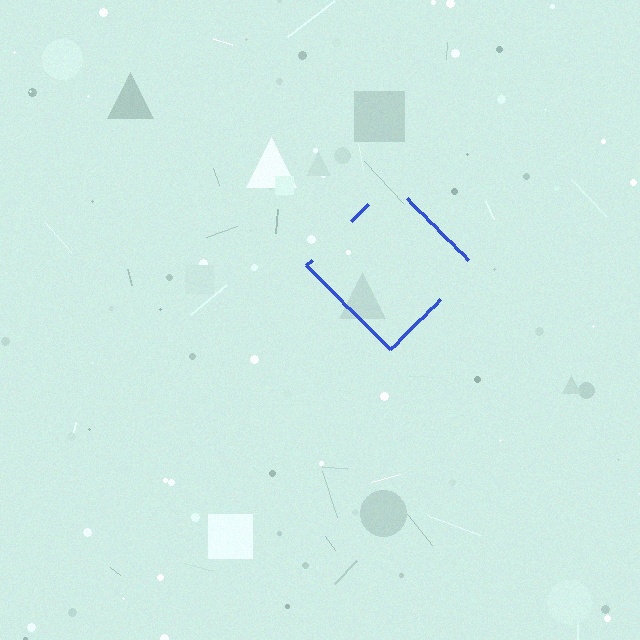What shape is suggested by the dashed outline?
The dashed outline suggests a diamond.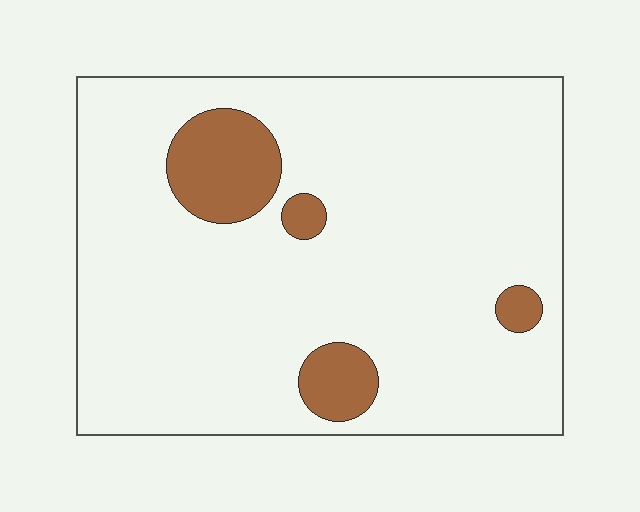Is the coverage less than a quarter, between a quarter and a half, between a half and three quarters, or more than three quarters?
Less than a quarter.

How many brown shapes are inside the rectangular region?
4.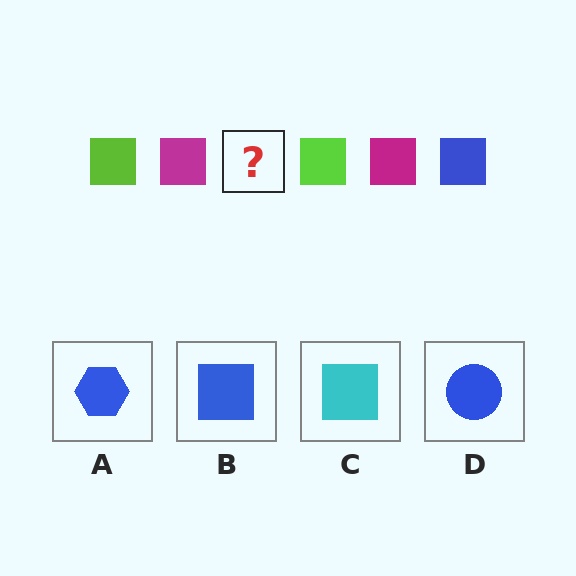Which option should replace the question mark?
Option B.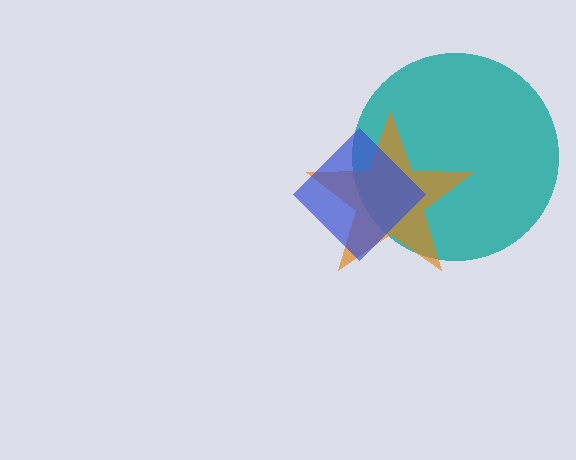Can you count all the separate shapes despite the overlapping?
Yes, there are 3 separate shapes.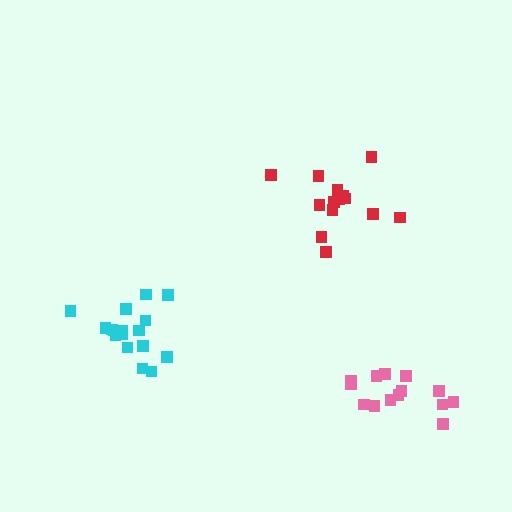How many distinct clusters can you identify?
There are 3 distinct clusters.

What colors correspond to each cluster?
The clusters are colored: red, pink, cyan.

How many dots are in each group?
Group 1: 14 dots, Group 2: 14 dots, Group 3: 17 dots (45 total).